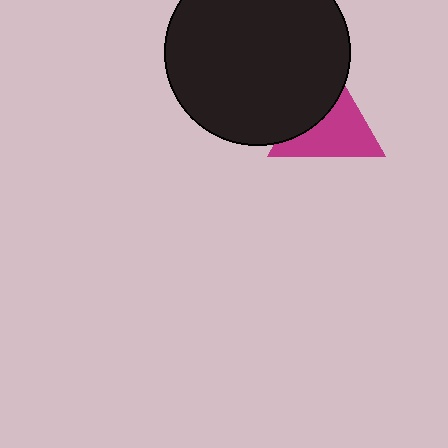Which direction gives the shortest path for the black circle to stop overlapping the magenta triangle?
Moving toward the upper-left gives the shortest separation.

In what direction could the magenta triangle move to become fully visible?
The magenta triangle could move toward the lower-right. That would shift it out from behind the black circle entirely.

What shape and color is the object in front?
The object in front is a black circle.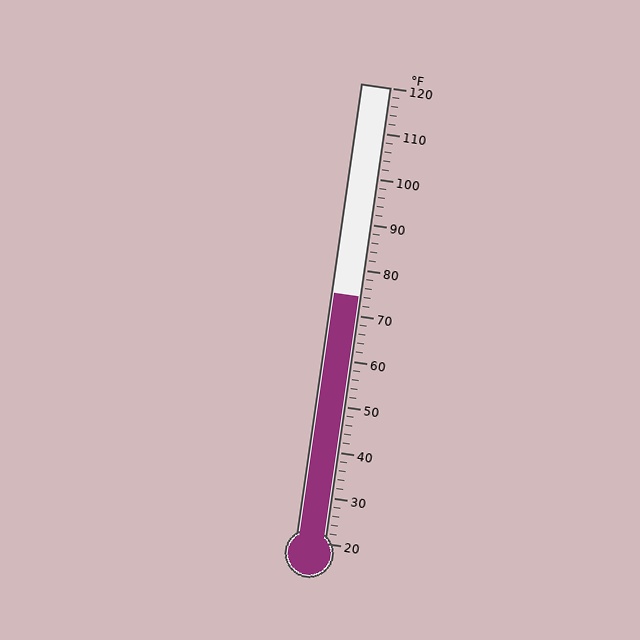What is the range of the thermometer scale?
The thermometer scale ranges from 20°F to 120°F.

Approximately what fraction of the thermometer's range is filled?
The thermometer is filled to approximately 55% of its range.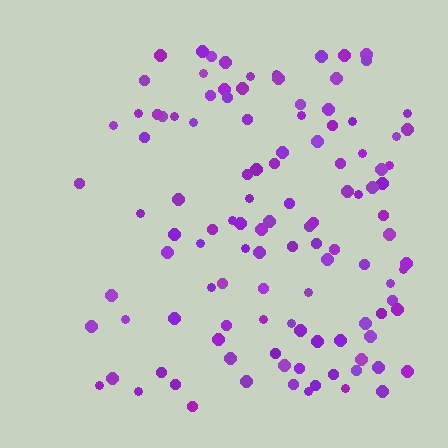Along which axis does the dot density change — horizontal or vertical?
Horizontal.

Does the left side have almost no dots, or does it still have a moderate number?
Still a moderate number, just noticeably fewer than the right.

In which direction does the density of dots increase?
From left to right, with the right side densest.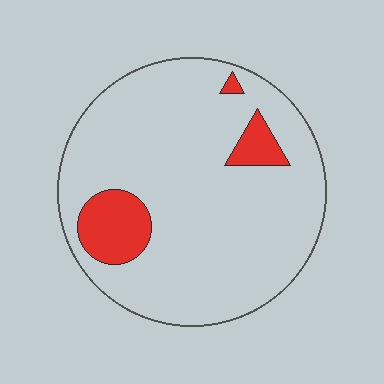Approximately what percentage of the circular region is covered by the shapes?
Approximately 10%.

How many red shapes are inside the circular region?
3.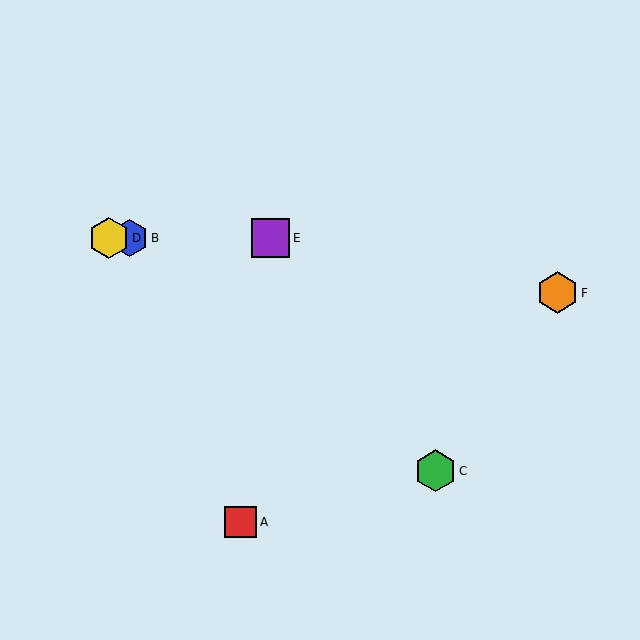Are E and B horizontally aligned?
Yes, both are at y≈238.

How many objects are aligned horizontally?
3 objects (B, D, E) are aligned horizontally.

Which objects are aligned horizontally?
Objects B, D, E are aligned horizontally.